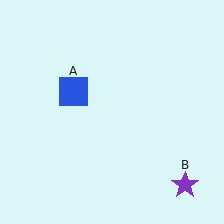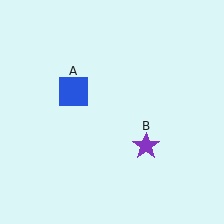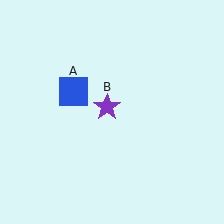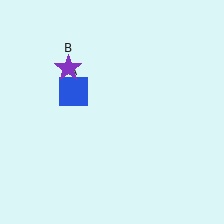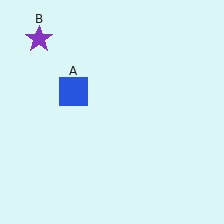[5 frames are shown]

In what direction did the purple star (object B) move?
The purple star (object B) moved up and to the left.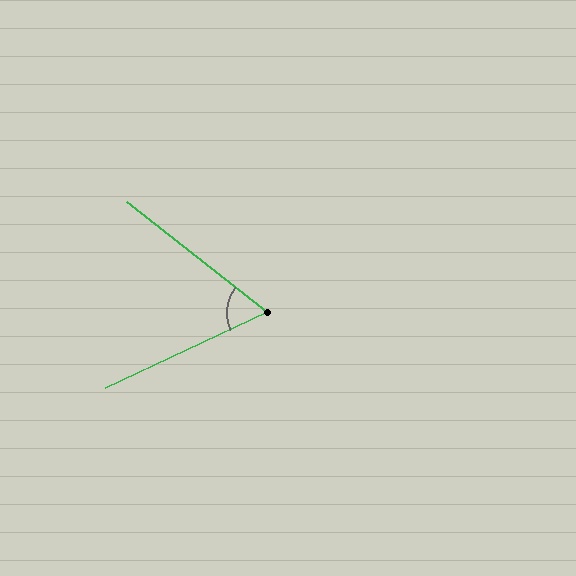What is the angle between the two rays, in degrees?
Approximately 63 degrees.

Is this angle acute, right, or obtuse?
It is acute.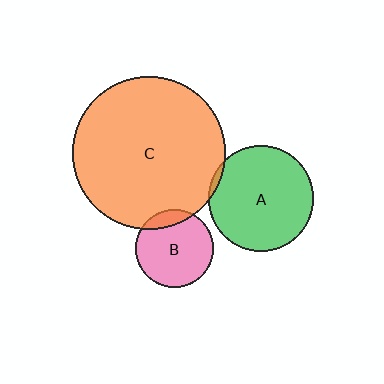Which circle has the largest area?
Circle C (orange).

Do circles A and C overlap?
Yes.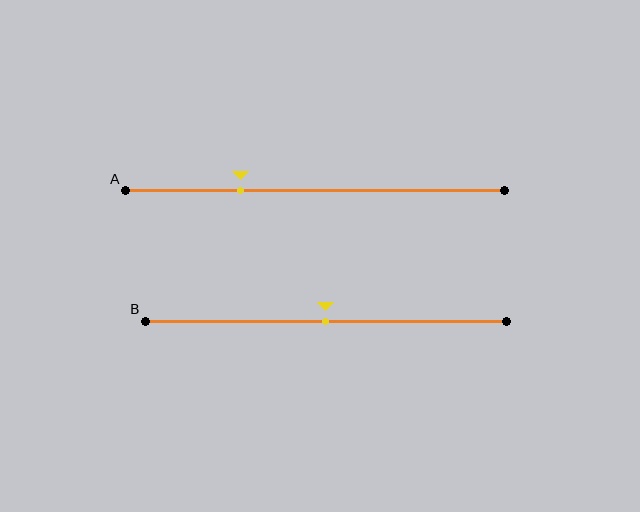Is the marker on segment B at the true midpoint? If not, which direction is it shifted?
Yes, the marker on segment B is at the true midpoint.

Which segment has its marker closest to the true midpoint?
Segment B has its marker closest to the true midpoint.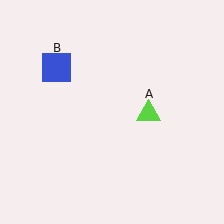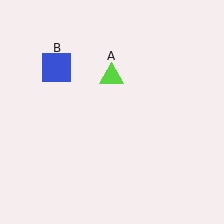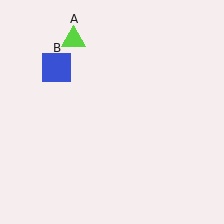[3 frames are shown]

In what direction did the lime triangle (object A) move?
The lime triangle (object A) moved up and to the left.